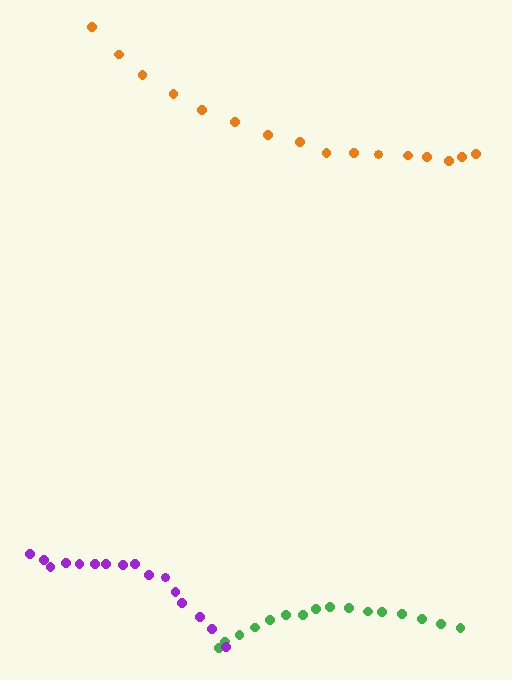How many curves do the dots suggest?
There are 3 distinct paths.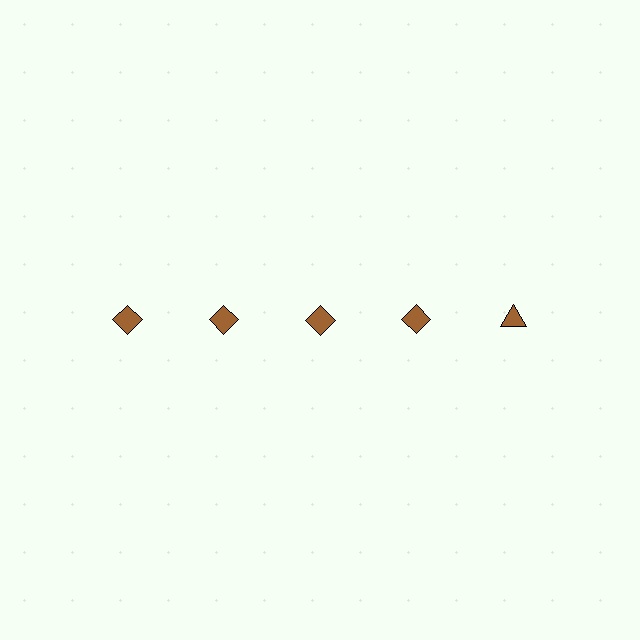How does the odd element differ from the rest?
It has a different shape: triangle instead of diamond.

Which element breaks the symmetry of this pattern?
The brown triangle in the top row, rightmost column breaks the symmetry. All other shapes are brown diamonds.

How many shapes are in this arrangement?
There are 5 shapes arranged in a grid pattern.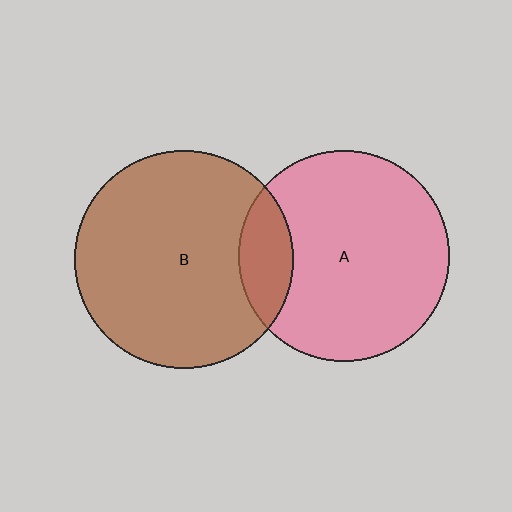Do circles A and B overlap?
Yes.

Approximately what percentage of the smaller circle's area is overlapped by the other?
Approximately 15%.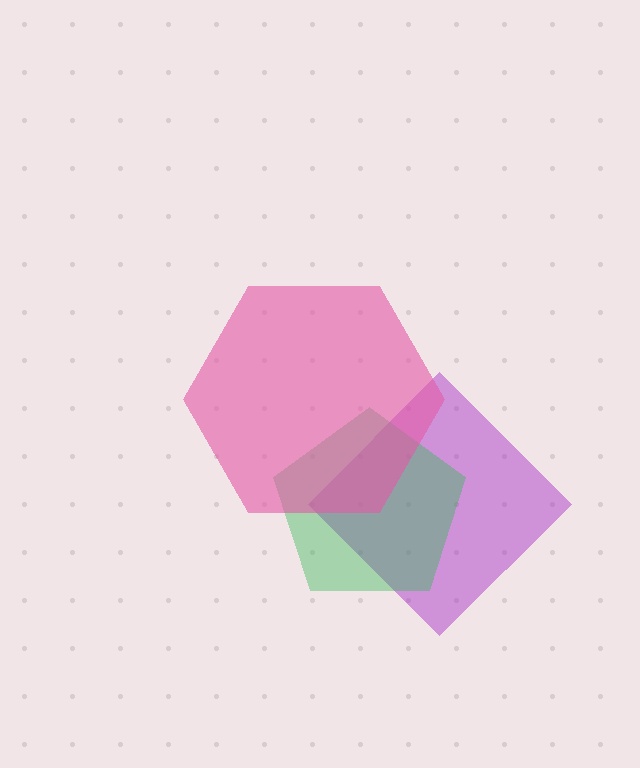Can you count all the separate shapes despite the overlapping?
Yes, there are 3 separate shapes.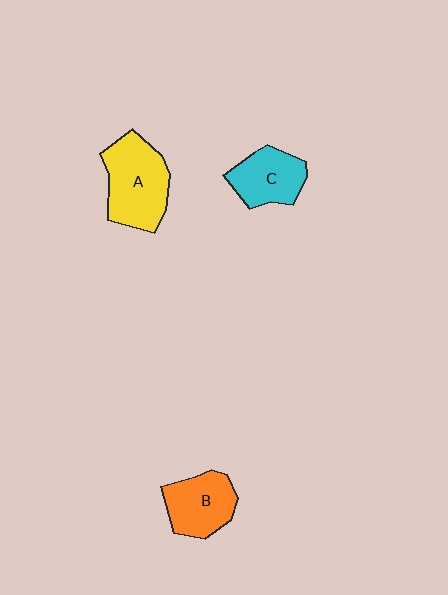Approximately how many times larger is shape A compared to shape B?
Approximately 1.3 times.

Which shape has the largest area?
Shape A (yellow).